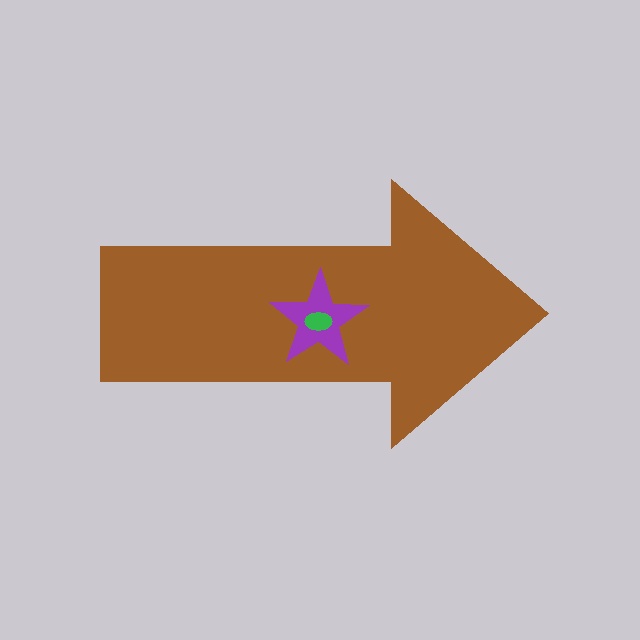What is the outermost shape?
The brown arrow.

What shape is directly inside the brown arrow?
The purple star.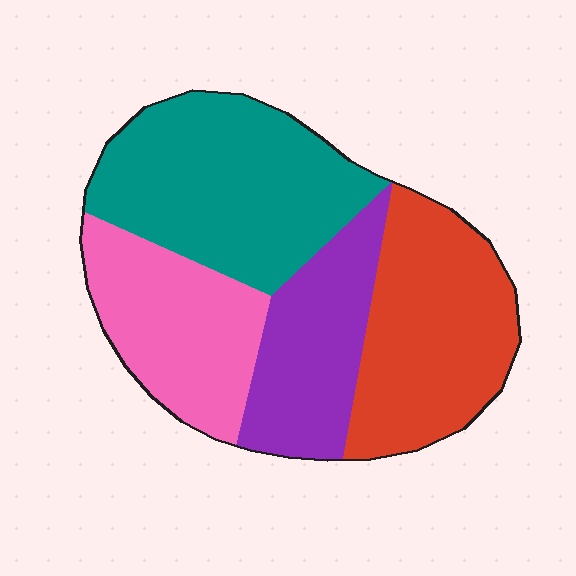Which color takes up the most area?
Teal, at roughly 30%.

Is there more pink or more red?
Red.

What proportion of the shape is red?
Red covers roughly 25% of the shape.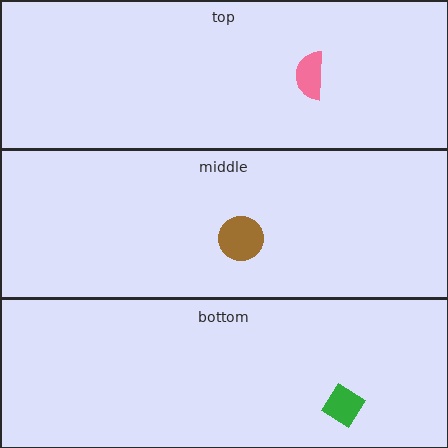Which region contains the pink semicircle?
The top region.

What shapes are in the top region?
The pink semicircle.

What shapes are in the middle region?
The brown circle.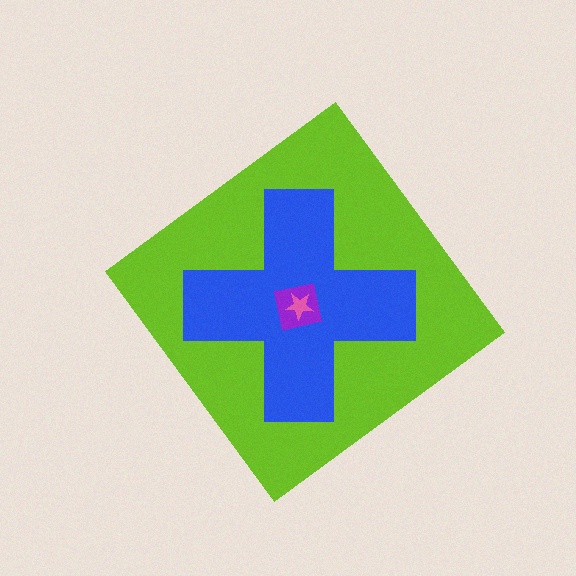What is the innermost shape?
The pink star.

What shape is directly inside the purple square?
The pink star.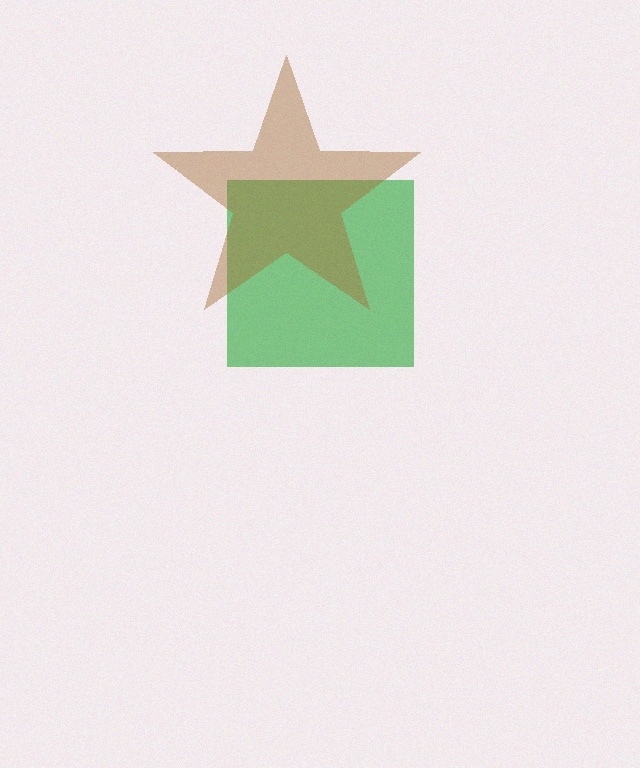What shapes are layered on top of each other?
The layered shapes are: a green square, a brown star.